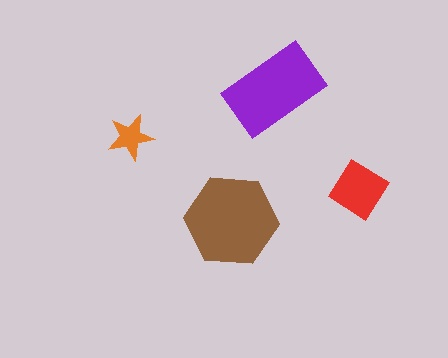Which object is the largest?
The brown hexagon.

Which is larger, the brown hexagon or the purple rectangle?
The brown hexagon.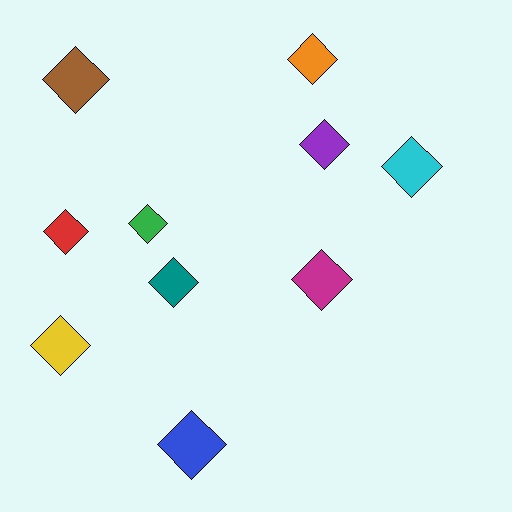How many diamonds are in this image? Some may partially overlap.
There are 10 diamonds.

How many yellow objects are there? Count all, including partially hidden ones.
There is 1 yellow object.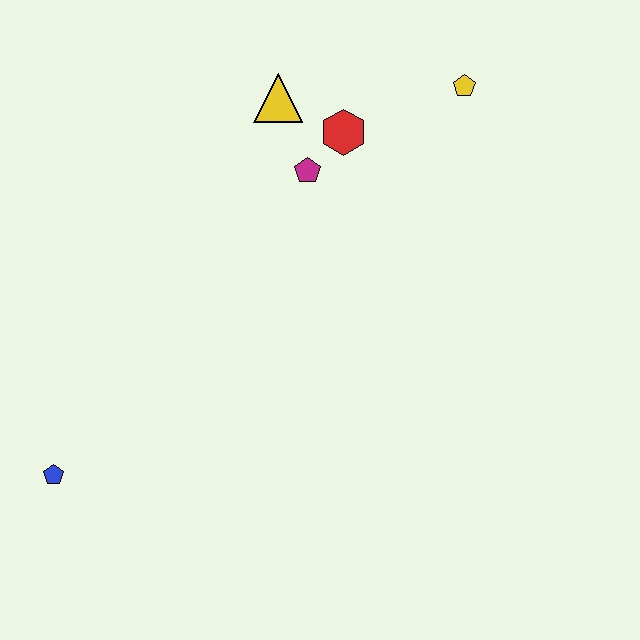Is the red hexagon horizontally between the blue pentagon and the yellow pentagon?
Yes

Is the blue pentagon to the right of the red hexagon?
No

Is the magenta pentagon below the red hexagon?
Yes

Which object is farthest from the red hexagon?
The blue pentagon is farthest from the red hexagon.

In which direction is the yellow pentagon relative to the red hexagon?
The yellow pentagon is to the right of the red hexagon.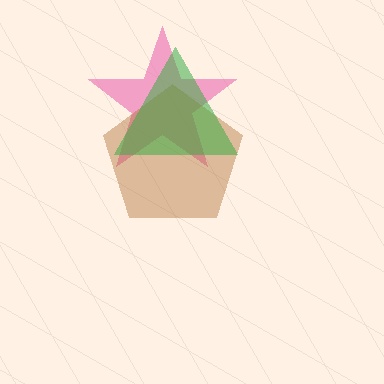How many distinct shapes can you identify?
There are 3 distinct shapes: a pink star, a brown pentagon, a green triangle.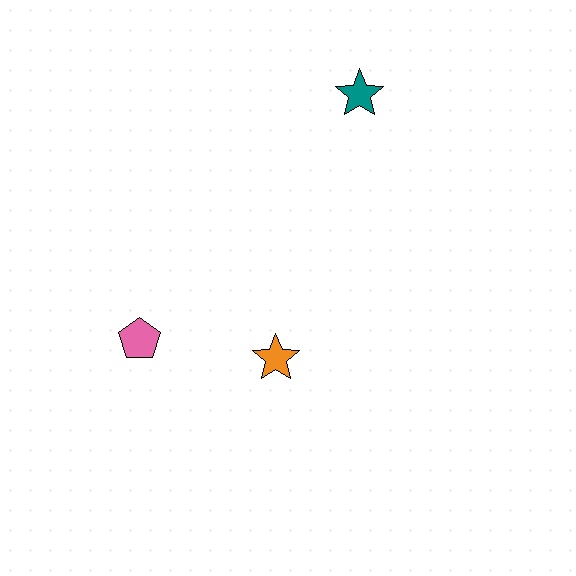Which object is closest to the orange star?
The pink pentagon is closest to the orange star.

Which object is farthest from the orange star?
The teal star is farthest from the orange star.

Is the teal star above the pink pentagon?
Yes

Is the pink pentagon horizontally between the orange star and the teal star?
No